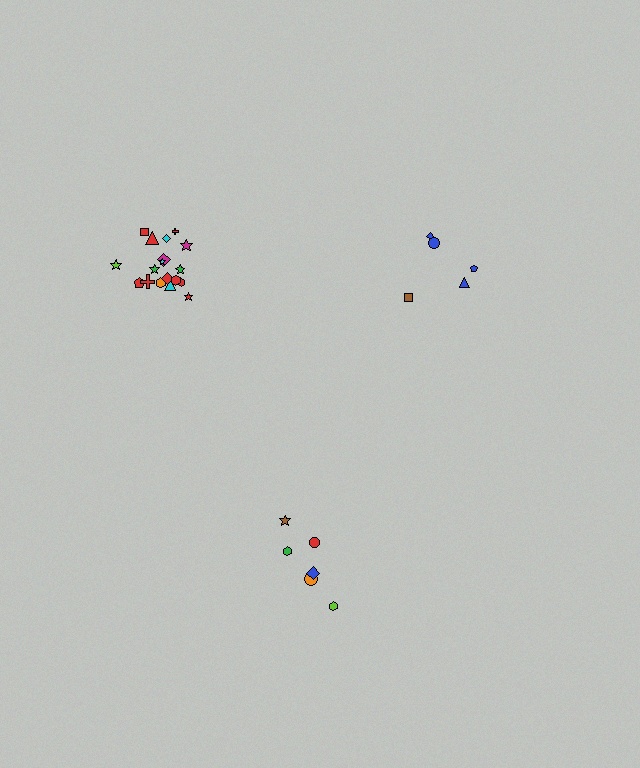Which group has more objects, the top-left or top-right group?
The top-left group.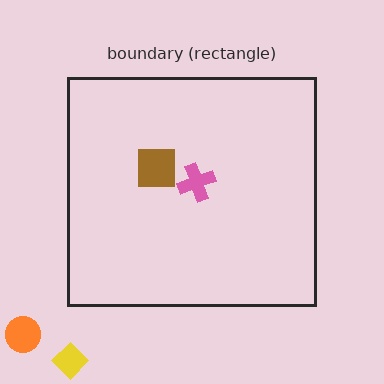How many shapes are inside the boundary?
2 inside, 2 outside.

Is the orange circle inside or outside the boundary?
Outside.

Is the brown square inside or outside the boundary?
Inside.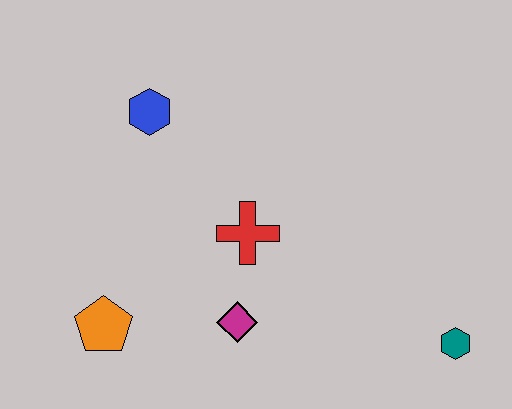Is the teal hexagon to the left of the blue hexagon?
No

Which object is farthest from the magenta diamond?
The blue hexagon is farthest from the magenta diamond.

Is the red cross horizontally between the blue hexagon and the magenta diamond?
No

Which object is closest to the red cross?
The magenta diamond is closest to the red cross.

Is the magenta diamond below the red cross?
Yes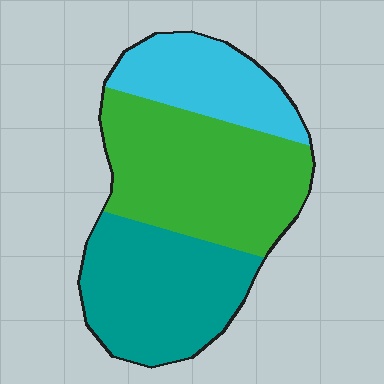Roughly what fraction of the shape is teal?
Teal covers about 35% of the shape.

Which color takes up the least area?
Cyan, at roughly 20%.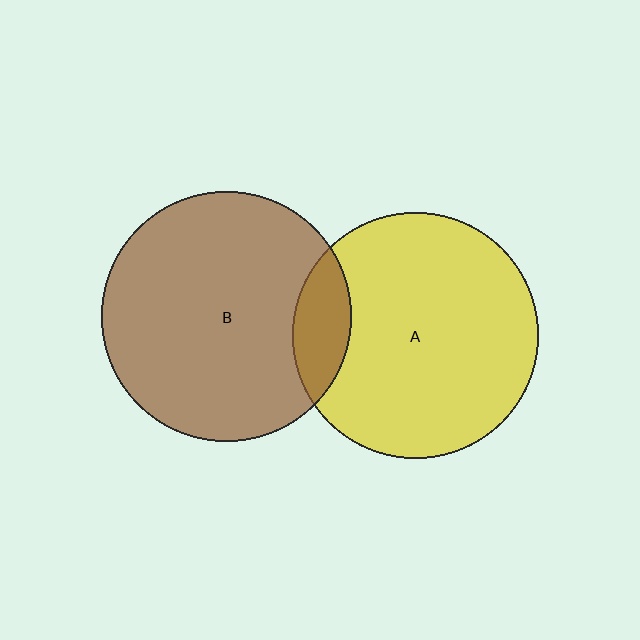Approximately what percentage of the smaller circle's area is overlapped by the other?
Approximately 15%.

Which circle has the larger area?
Circle B (brown).